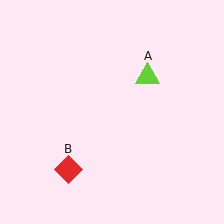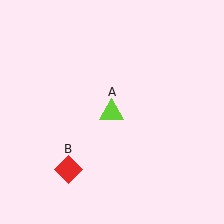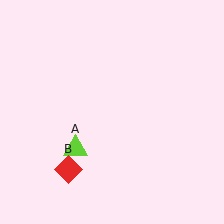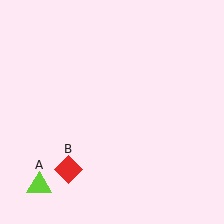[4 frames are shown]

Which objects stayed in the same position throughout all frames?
Red diamond (object B) remained stationary.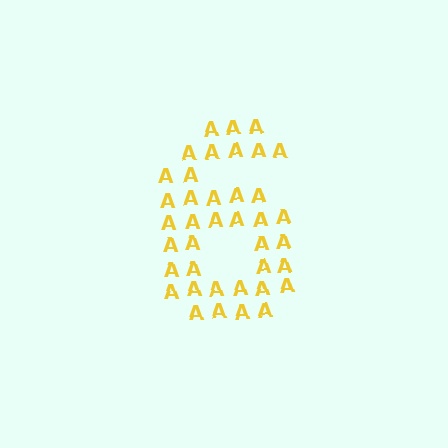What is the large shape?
The large shape is the digit 6.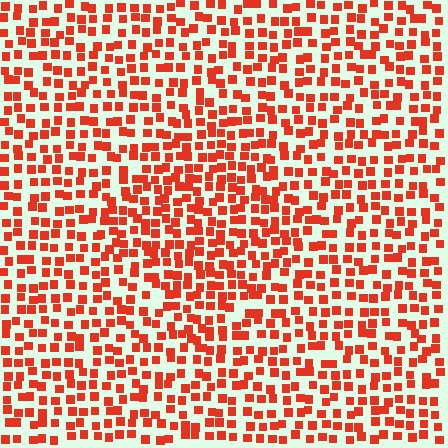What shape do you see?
I see a diamond.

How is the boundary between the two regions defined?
The boundary is defined by a change in element density (approximately 1.4x ratio). All elements are the same color, size, and shape.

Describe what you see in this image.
The image contains small red elements arranged at two different densities. A diamond-shaped region is visible where the elements are more densely packed than the surrounding area.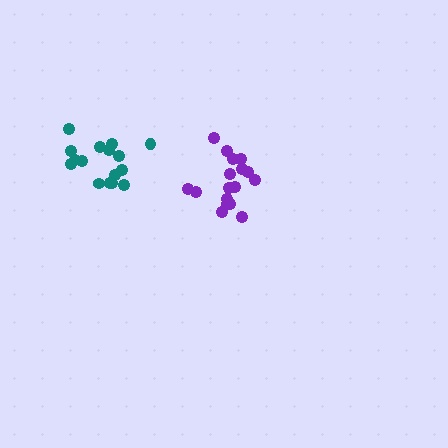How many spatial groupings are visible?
There are 2 spatial groupings.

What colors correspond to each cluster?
The clusters are colored: purple, teal.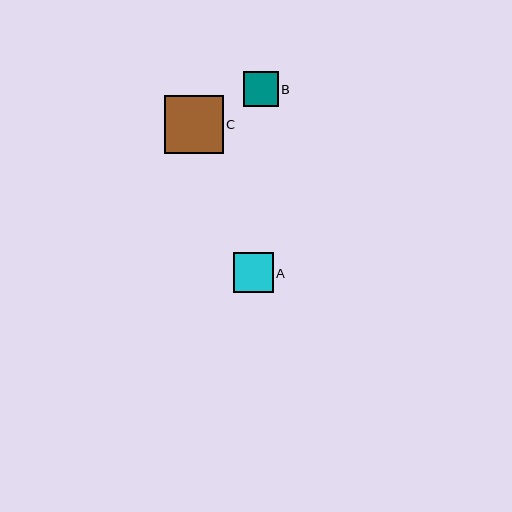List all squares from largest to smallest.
From largest to smallest: C, A, B.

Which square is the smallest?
Square B is the smallest with a size of approximately 35 pixels.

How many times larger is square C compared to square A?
Square C is approximately 1.5 times the size of square A.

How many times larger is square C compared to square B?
Square C is approximately 1.7 times the size of square B.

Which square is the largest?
Square C is the largest with a size of approximately 58 pixels.